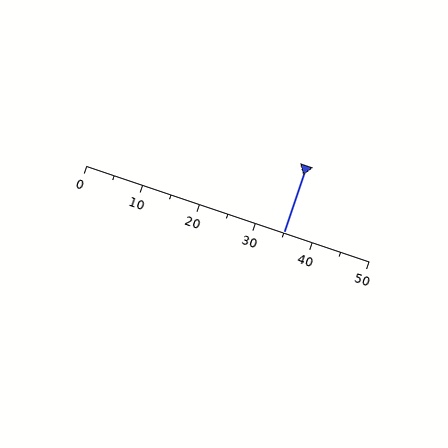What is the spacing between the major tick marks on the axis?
The major ticks are spaced 10 apart.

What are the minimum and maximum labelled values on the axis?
The axis runs from 0 to 50.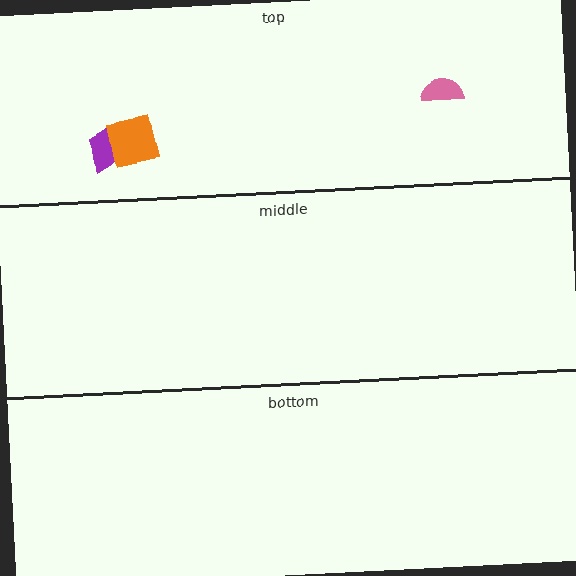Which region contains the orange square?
The top region.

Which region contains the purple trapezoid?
The top region.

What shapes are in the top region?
The purple trapezoid, the pink semicircle, the orange square.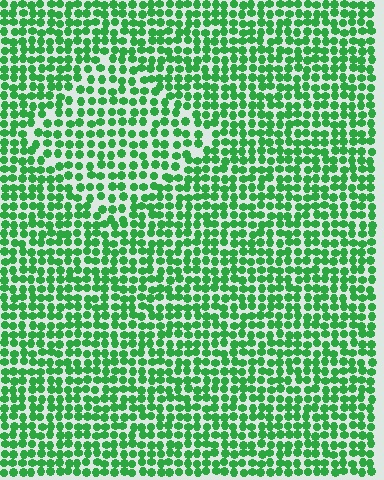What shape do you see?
I see a diamond.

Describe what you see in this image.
The image contains small green elements arranged at two different densities. A diamond-shaped region is visible where the elements are less densely packed than the surrounding area.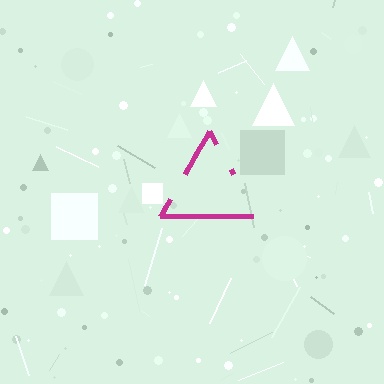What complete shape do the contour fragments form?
The contour fragments form a triangle.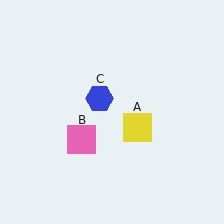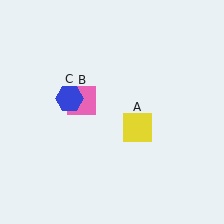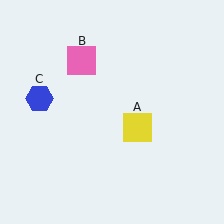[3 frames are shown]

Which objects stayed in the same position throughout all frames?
Yellow square (object A) remained stationary.